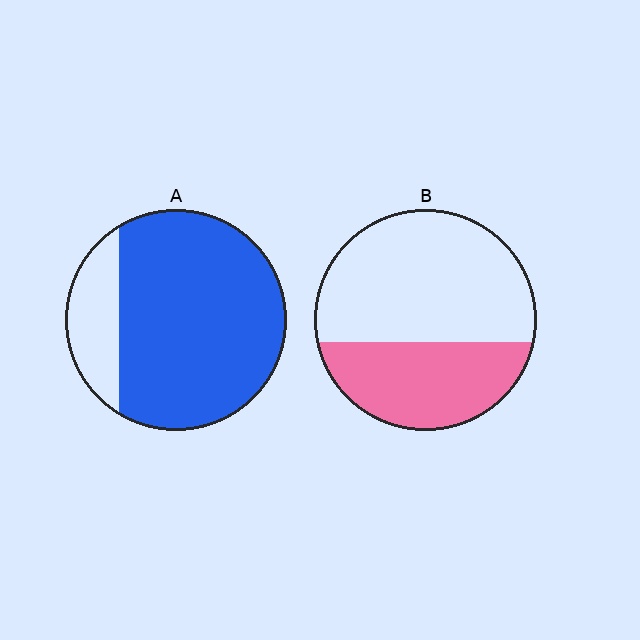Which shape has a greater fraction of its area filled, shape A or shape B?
Shape A.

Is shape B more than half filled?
No.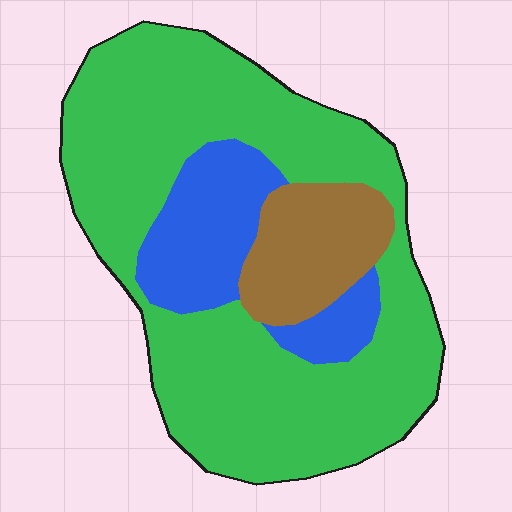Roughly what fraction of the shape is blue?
Blue covers roughly 20% of the shape.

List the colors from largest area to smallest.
From largest to smallest: green, blue, brown.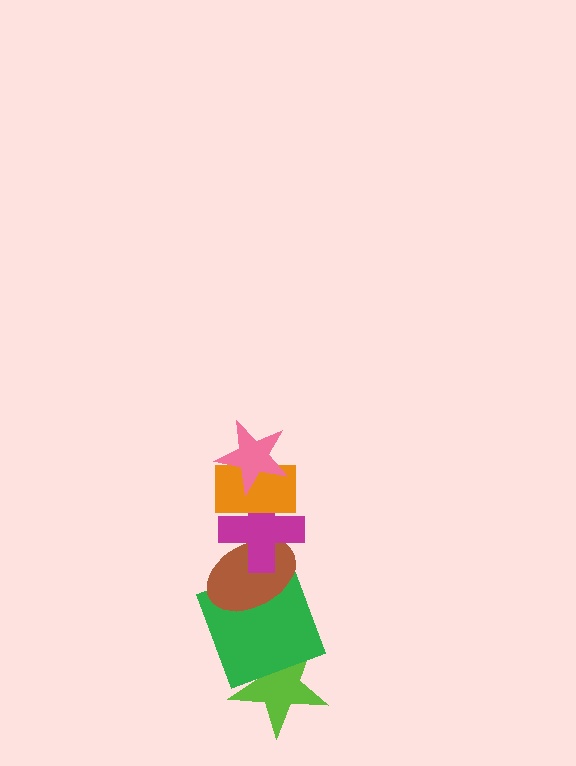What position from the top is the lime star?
The lime star is 6th from the top.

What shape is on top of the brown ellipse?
The magenta cross is on top of the brown ellipse.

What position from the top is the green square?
The green square is 5th from the top.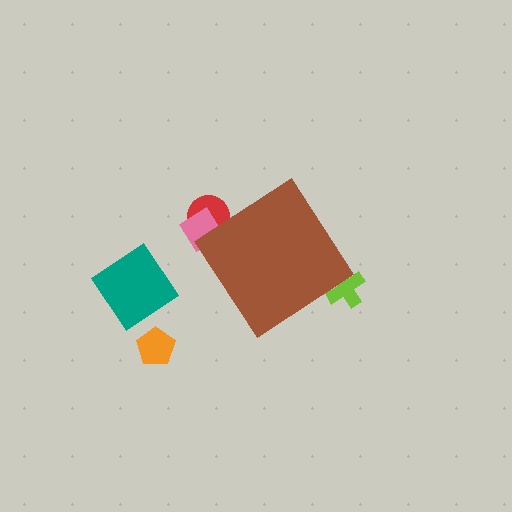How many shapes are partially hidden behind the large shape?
3 shapes are partially hidden.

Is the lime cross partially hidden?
Yes, the lime cross is partially hidden behind the brown diamond.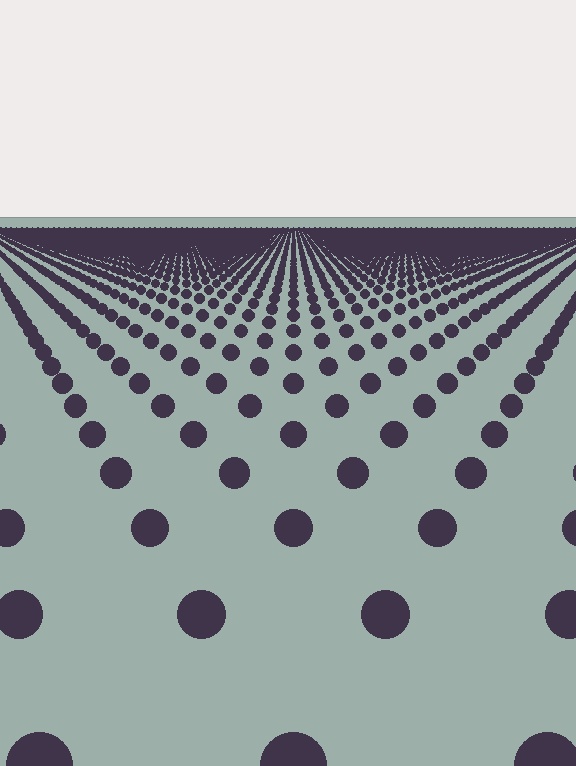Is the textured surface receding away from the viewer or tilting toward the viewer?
The surface is receding away from the viewer. Texture elements get smaller and denser toward the top.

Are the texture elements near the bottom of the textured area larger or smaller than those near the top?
Larger. Near the bottom, elements are closer to the viewer and appear at a bigger on-screen size.